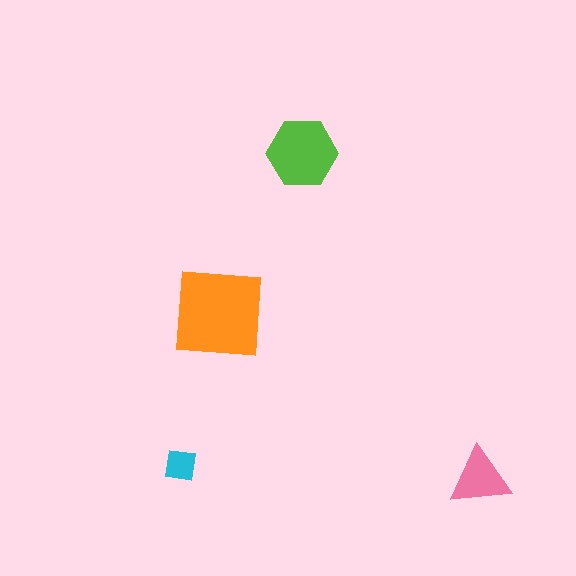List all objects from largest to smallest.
The orange square, the lime hexagon, the pink triangle, the cyan square.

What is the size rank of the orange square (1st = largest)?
1st.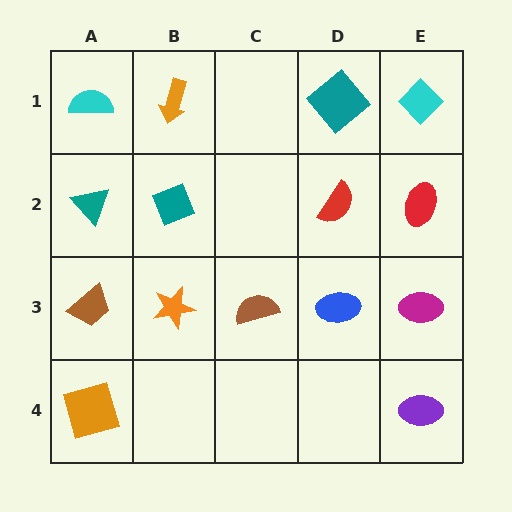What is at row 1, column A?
A cyan semicircle.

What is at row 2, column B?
A teal diamond.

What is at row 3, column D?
A blue ellipse.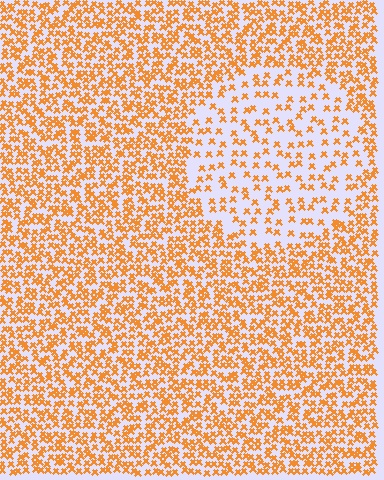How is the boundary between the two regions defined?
The boundary is defined by a change in element density (approximately 2.3x ratio). All elements are the same color, size, and shape.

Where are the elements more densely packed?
The elements are more densely packed outside the circle boundary.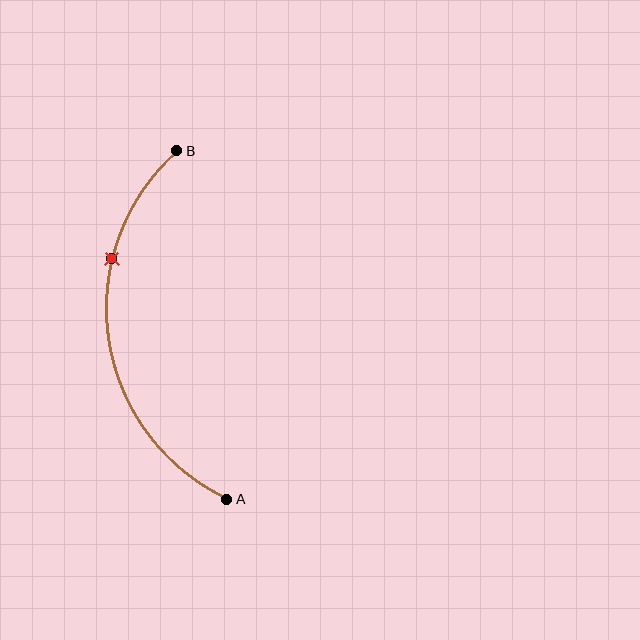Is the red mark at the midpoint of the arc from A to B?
No. The red mark lies on the arc but is closer to endpoint B. The arc midpoint would be at the point on the curve equidistant along the arc from both A and B.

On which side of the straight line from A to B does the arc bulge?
The arc bulges to the left of the straight line connecting A and B.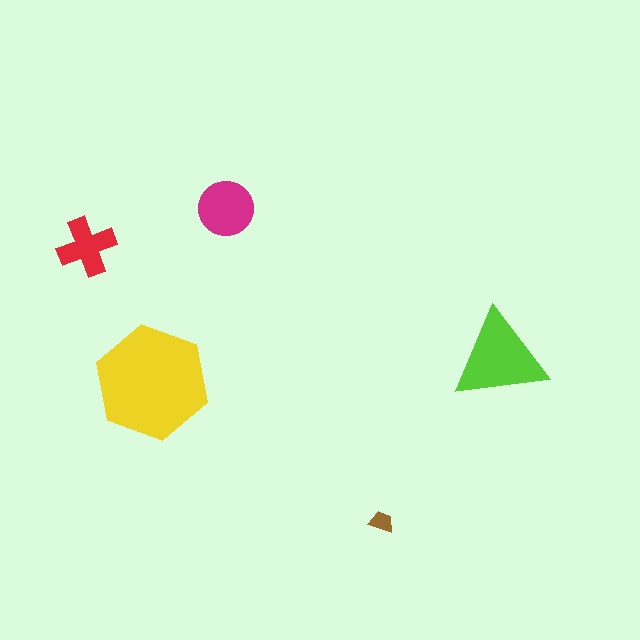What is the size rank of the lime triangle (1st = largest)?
2nd.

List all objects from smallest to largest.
The brown trapezoid, the red cross, the magenta circle, the lime triangle, the yellow hexagon.